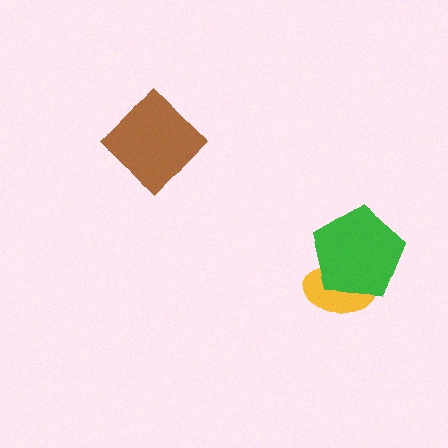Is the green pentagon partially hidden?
No, no other shape covers it.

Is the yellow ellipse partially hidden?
Yes, it is partially covered by another shape.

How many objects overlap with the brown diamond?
0 objects overlap with the brown diamond.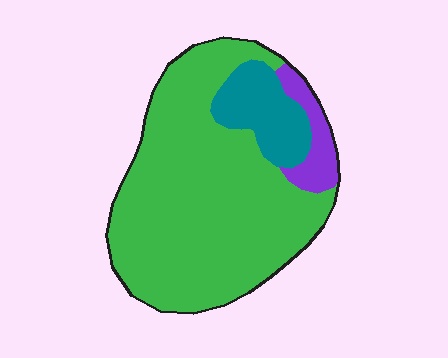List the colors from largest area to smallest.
From largest to smallest: green, teal, purple.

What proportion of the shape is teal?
Teal takes up about one eighth (1/8) of the shape.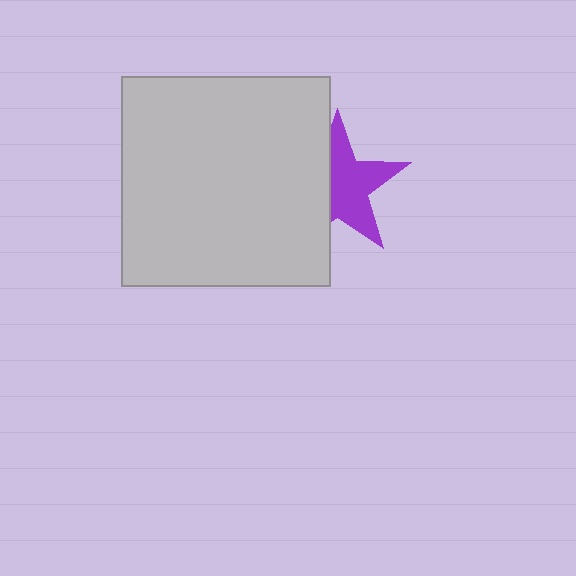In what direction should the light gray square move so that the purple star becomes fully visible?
The light gray square should move left. That is the shortest direction to clear the overlap and leave the purple star fully visible.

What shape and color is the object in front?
The object in front is a light gray square.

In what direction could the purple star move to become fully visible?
The purple star could move right. That would shift it out from behind the light gray square entirely.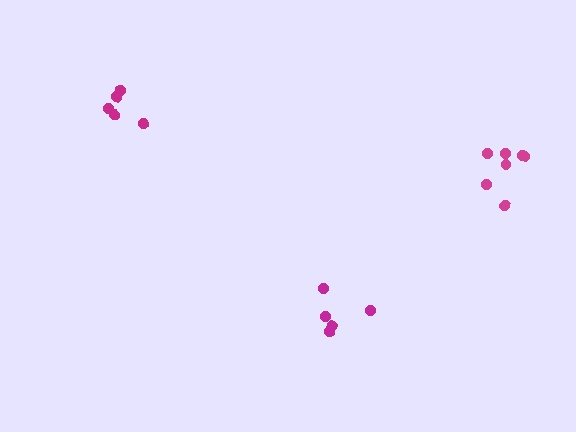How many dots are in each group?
Group 1: 7 dots, Group 2: 5 dots, Group 3: 5 dots (17 total).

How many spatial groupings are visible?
There are 3 spatial groupings.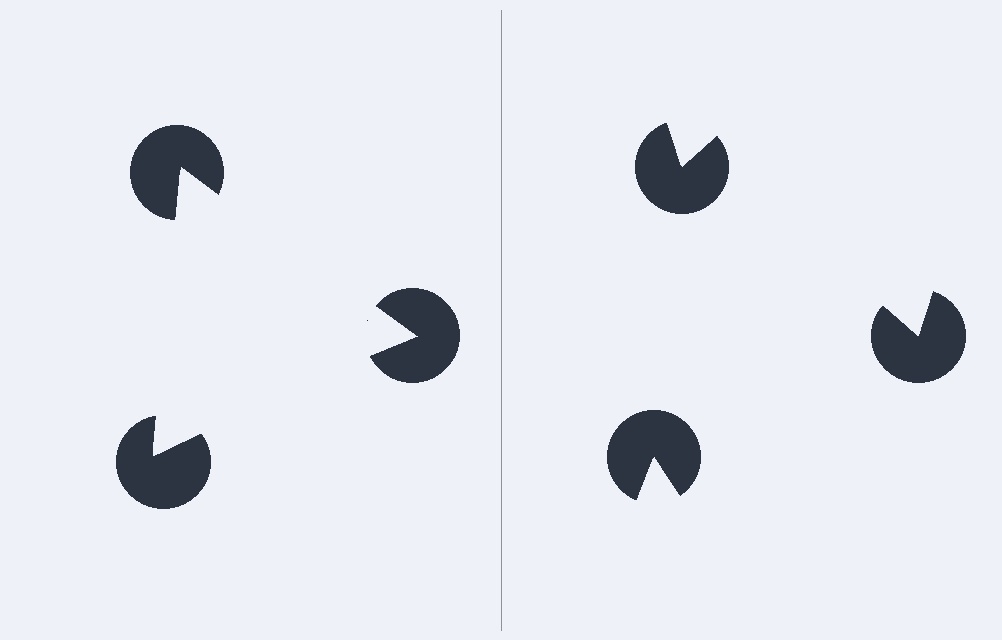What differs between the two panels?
The pac-man discs are positioned identically on both sides; only the wedge orientations differ. On the left they align to a triangle; on the right they are misaligned.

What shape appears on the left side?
An illusory triangle.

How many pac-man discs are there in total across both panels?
6 — 3 on each side.